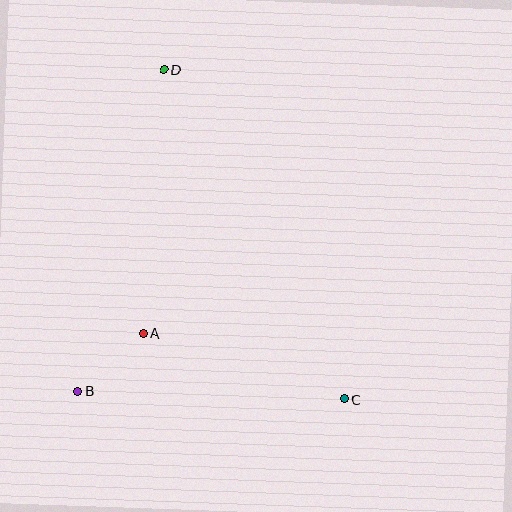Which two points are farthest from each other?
Points C and D are farthest from each other.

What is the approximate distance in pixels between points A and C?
The distance between A and C is approximately 211 pixels.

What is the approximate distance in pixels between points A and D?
The distance between A and D is approximately 265 pixels.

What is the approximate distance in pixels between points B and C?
The distance between B and C is approximately 266 pixels.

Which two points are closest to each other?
Points A and B are closest to each other.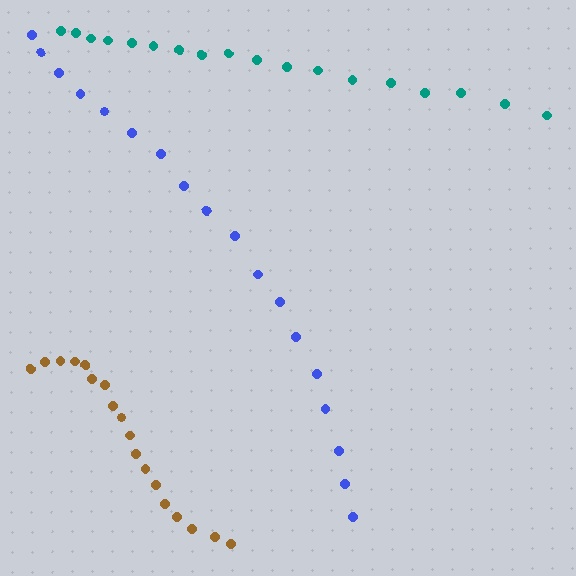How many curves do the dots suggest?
There are 3 distinct paths.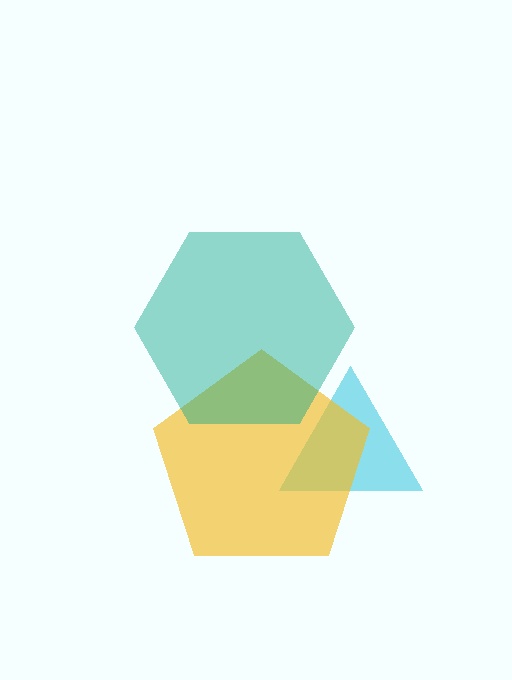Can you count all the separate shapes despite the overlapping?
Yes, there are 3 separate shapes.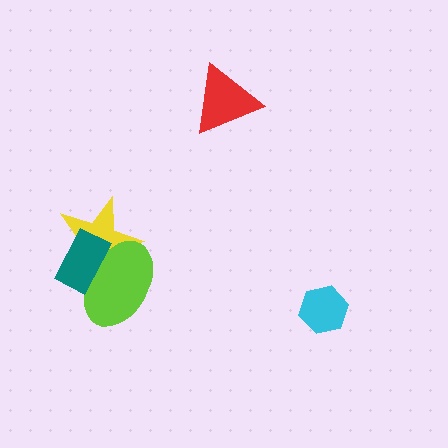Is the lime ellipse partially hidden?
Yes, it is partially covered by another shape.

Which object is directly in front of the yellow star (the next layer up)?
The lime ellipse is directly in front of the yellow star.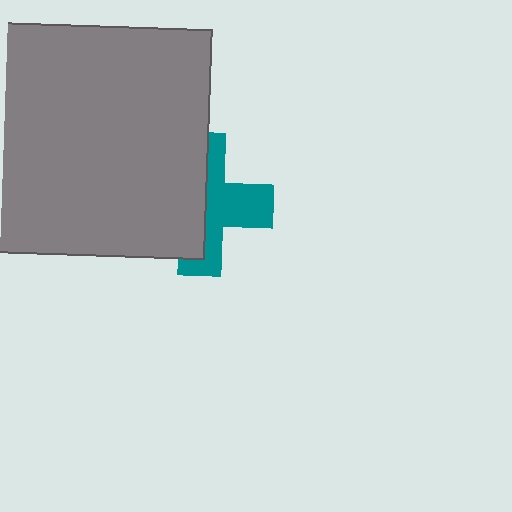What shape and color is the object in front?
The object in front is a gray square.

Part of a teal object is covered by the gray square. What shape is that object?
It is a cross.